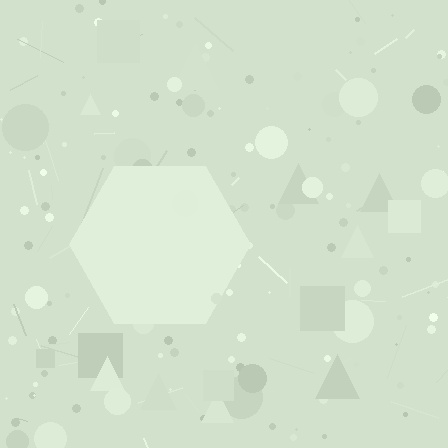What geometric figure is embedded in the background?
A hexagon is embedded in the background.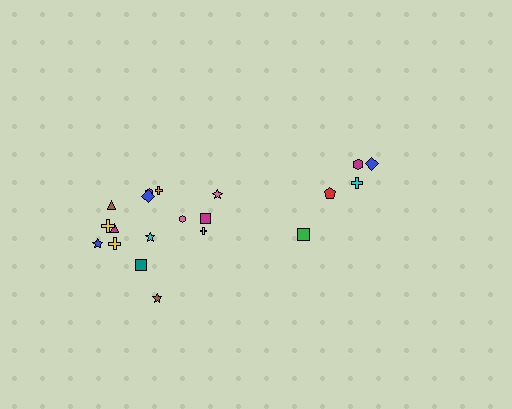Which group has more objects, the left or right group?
The left group.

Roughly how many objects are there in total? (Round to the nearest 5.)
Roughly 20 objects in total.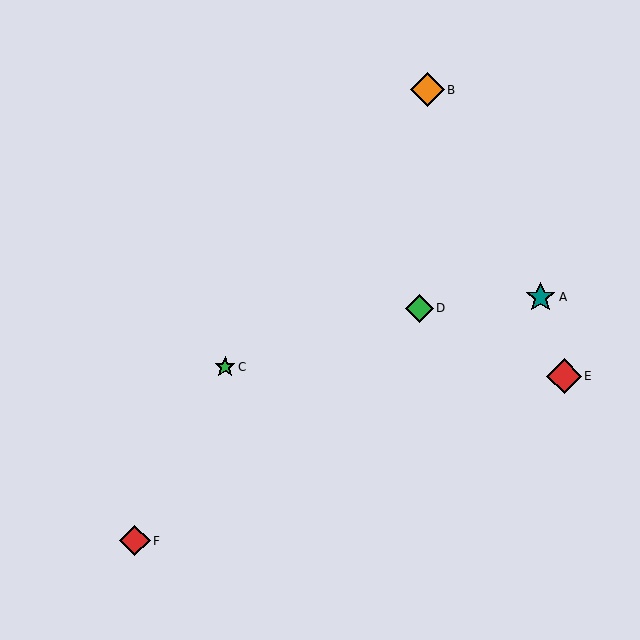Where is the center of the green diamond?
The center of the green diamond is at (419, 308).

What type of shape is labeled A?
Shape A is a teal star.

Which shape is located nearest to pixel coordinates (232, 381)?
The green star (labeled C) at (225, 367) is nearest to that location.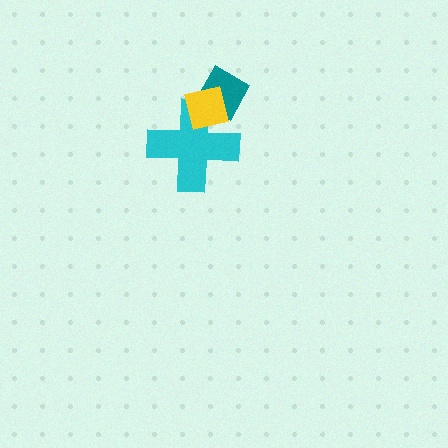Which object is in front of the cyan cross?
The yellow square is in front of the cyan cross.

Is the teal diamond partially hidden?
Yes, it is partially covered by another shape.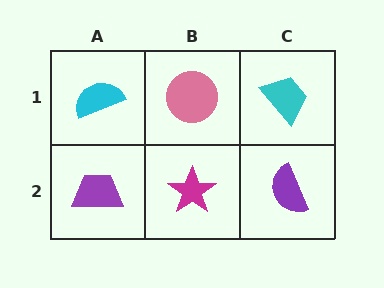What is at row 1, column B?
A pink circle.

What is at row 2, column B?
A magenta star.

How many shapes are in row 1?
3 shapes.